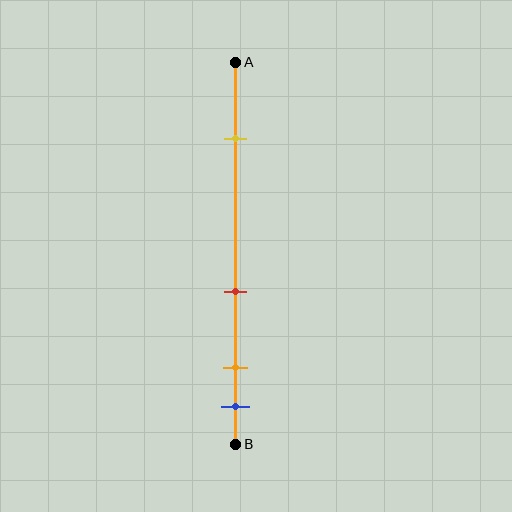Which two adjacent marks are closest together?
The orange and blue marks are the closest adjacent pair.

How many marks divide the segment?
There are 4 marks dividing the segment.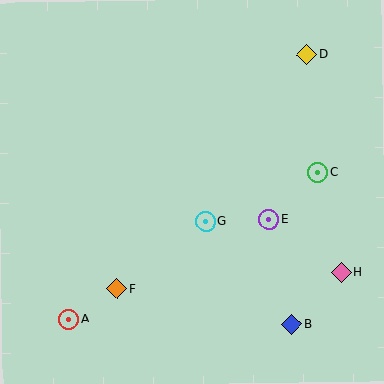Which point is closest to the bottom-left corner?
Point A is closest to the bottom-left corner.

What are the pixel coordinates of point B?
Point B is at (292, 324).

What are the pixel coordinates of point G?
Point G is at (206, 221).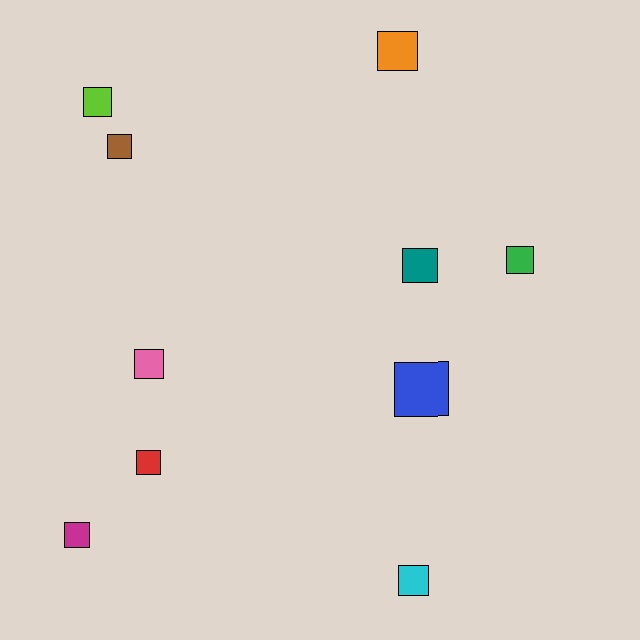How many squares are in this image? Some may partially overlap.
There are 10 squares.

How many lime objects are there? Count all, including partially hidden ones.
There is 1 lime object.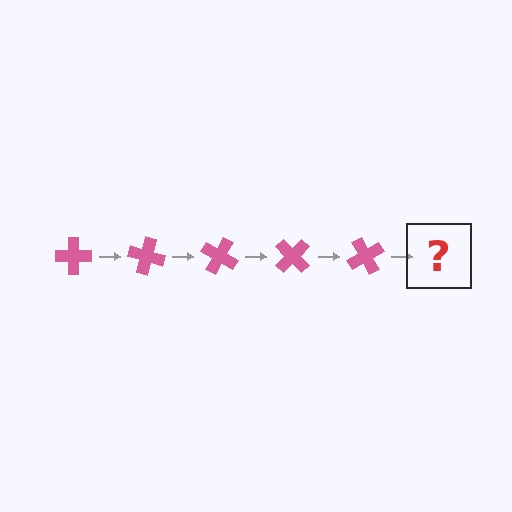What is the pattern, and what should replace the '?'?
The pattern is that the cross rotates 15 degrees each step. The '?' should be a pink cross rotated 75 degrees.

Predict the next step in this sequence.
The next step is a pink cross rotated 75 degrees.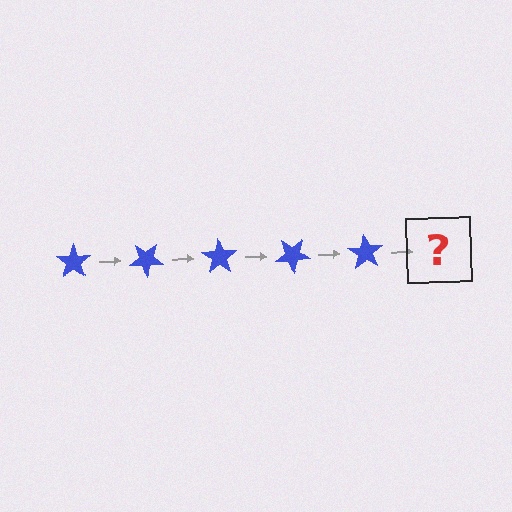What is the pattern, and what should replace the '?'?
The pattern is that the star rotates 35 degrees each step. The '?' should be a blue star rotated 175 degrees.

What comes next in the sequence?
The next element should be a blue star rotated 175 degrees.